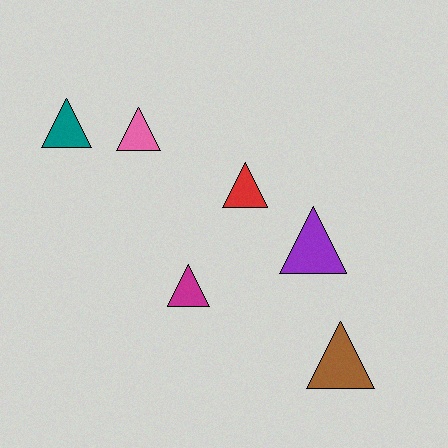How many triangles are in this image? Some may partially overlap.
There are 6 triangles.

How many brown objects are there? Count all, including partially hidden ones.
There is 1 brown object.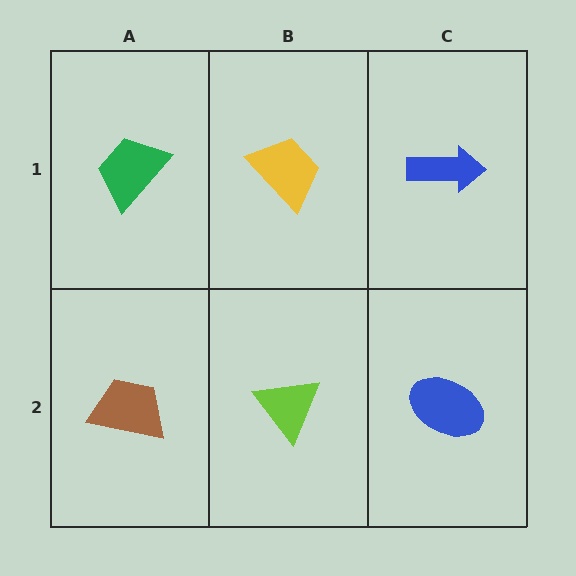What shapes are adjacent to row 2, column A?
A green trapezoid (row 1, column A), a lime triangle (row 2, column B).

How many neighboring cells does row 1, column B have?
3.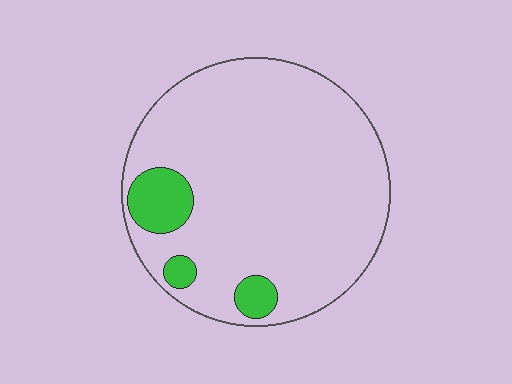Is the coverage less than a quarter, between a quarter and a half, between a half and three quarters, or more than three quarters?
Less than a quarter.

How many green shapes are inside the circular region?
3.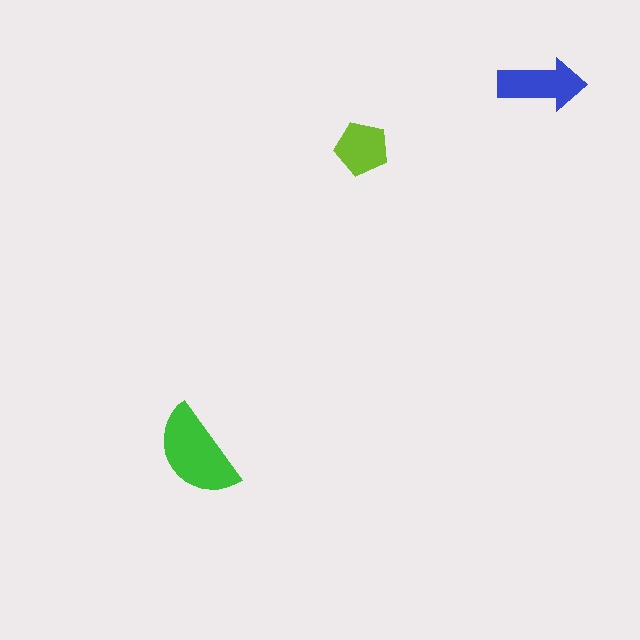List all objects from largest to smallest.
The green semicircle, the blue arrow, the lime pentagon.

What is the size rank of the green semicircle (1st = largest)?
1st.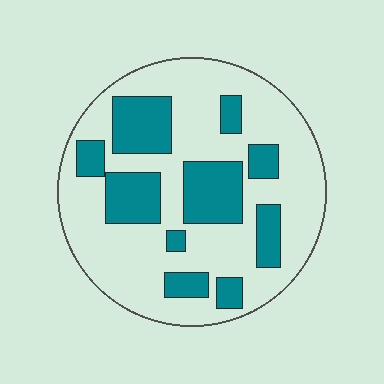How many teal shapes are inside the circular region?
10.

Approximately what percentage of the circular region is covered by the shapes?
Approximately 30%.